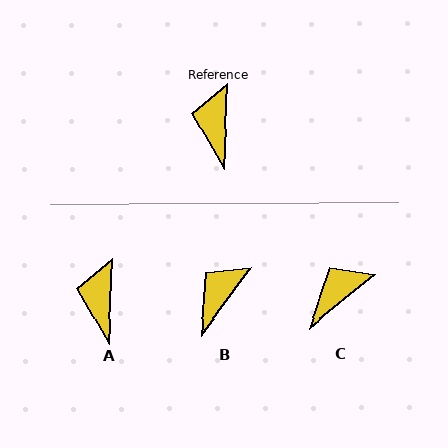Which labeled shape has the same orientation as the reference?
A.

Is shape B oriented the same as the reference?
No, it is off by about 34 degrees.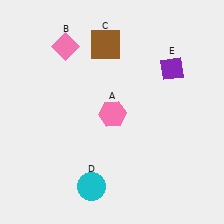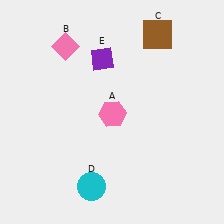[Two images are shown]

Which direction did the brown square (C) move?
The brown square (C) moved right.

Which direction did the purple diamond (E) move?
The purple diamond (E) moved left.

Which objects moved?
The objects that moved are: the brown square (C), the purple diamond (E).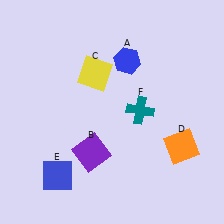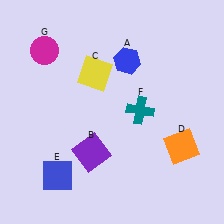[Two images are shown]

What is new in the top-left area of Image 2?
A magenta circle (G) was added in the top-left area of Image 2.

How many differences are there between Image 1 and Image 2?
There is 1 difference between the two images.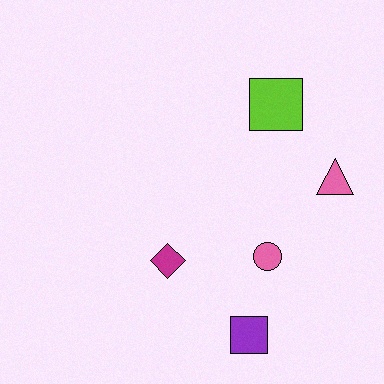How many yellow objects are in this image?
There are no yellow objects.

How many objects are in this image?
There are 5 objects.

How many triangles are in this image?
There is 1 triangle.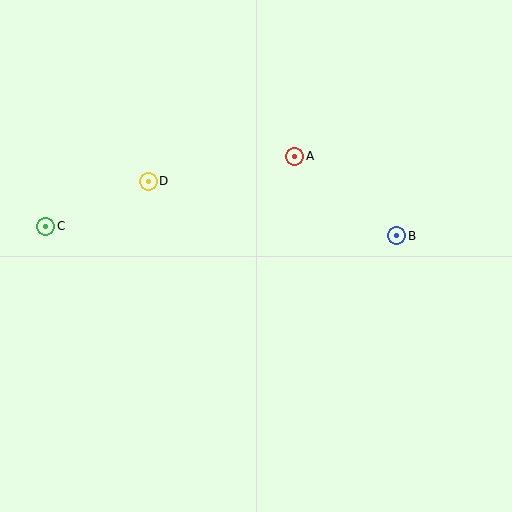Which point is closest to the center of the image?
Point A at (295, 156) is closest to the center.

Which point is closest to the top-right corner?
Point B is closest to the top-right corner.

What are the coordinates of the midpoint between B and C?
The midpoint between B and C is at (221, 231).